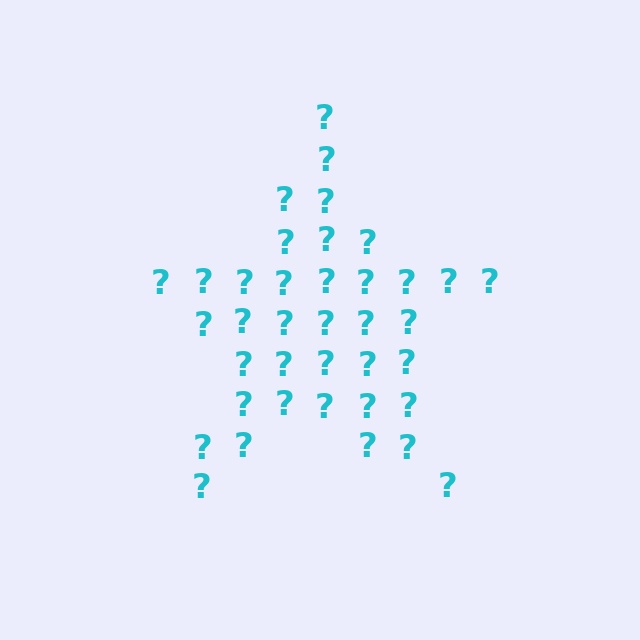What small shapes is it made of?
It is made of small question marks.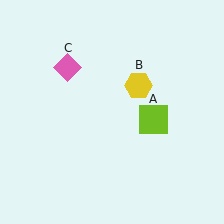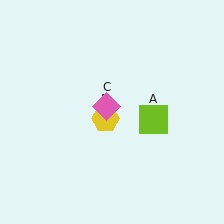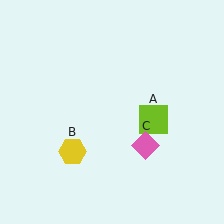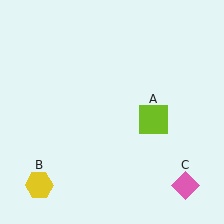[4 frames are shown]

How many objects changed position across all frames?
2 objects changed position: yellow hexagon (object B), pink diamond (object C).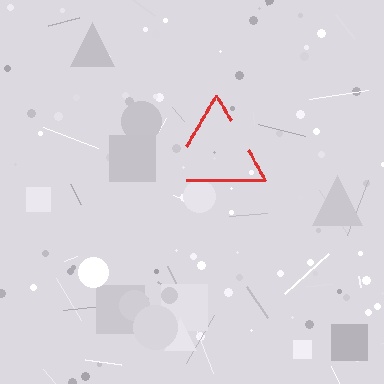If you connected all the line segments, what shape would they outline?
They would outline a triangle.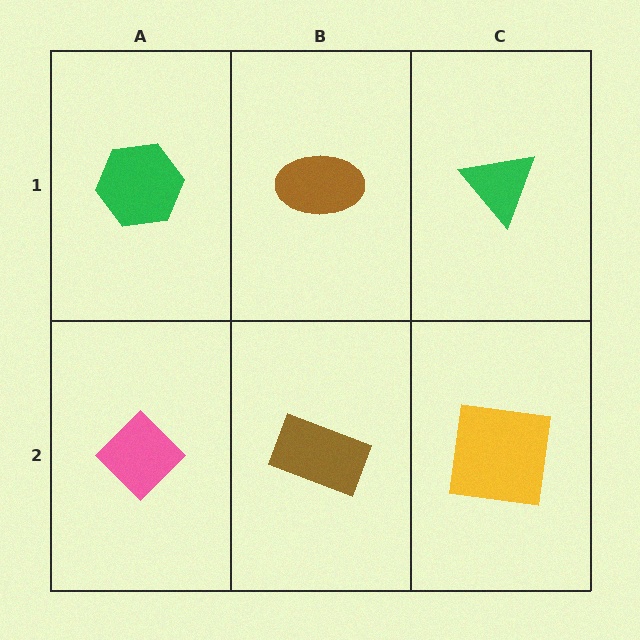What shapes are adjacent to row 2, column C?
A green triangle (row 1, column C), a brown rectangle (row 2, column B).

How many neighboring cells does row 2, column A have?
2.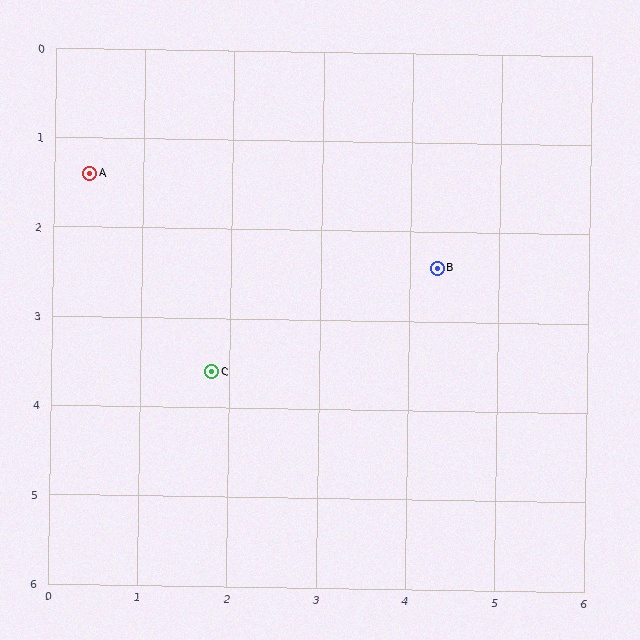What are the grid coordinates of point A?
Point A is at approximately (0.4, 1.4).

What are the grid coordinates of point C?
Point C is at approximately (1.8, 3.6).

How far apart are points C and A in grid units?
Points C and A are about 2.6 grid units apart.